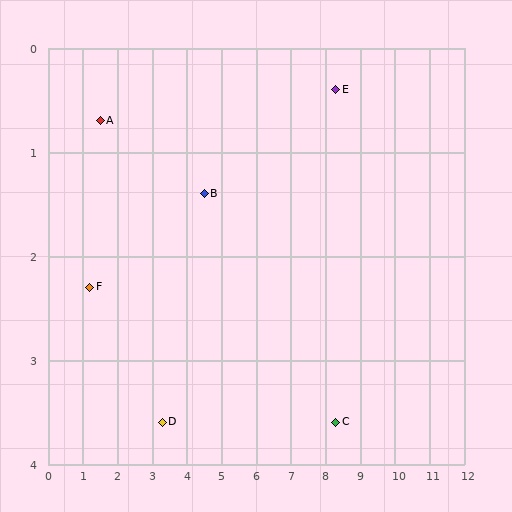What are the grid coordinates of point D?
Point D is at approximately (3.3, 3.6).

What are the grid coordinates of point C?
Point C is at approximately (8.3, 3.6).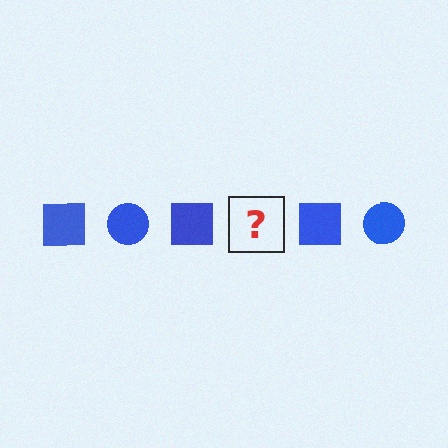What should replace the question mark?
The question mark should be replaced with a blue circle.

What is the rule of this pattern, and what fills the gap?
The rule is that the pattern cycles through square, circle shapes in blue. The gap should be filled with a blue circle.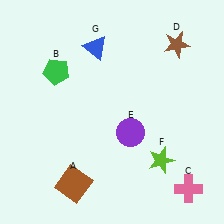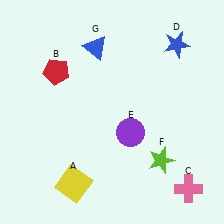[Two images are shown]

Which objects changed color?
A changed from brown to yellow. B changed from green to red. D changed from brown to blue.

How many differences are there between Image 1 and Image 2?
There are 3 differences between the two images.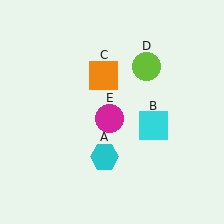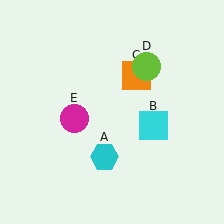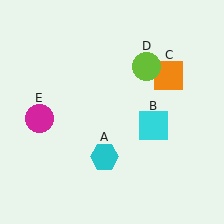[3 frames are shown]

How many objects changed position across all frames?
2 objects changed position: orange square (object C), magenta circle (object E).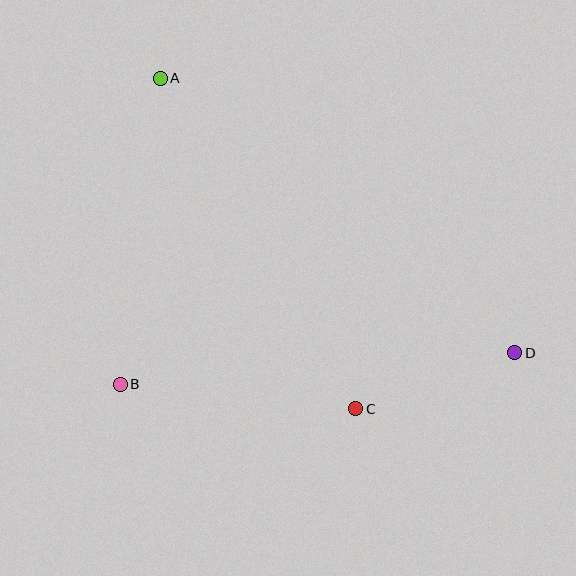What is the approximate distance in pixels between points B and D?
The distance between B and D is approximately 396 pixels.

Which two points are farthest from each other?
Points A and D are farthest from each other.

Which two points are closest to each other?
Points C and D are closest to each other.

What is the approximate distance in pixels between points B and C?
The distance between B and C is approximately 237 pixels.